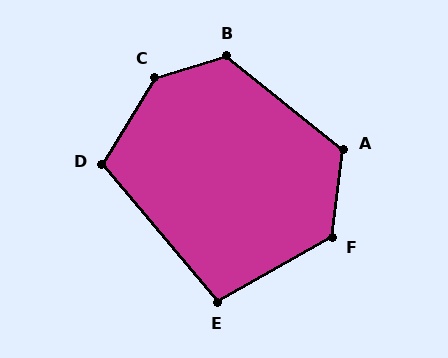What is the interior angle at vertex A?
Approximately 121 degrees (obtuse).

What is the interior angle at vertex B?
Approximately 125 degrees (obtuse).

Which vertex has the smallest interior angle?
E, at approximately 101 degrees.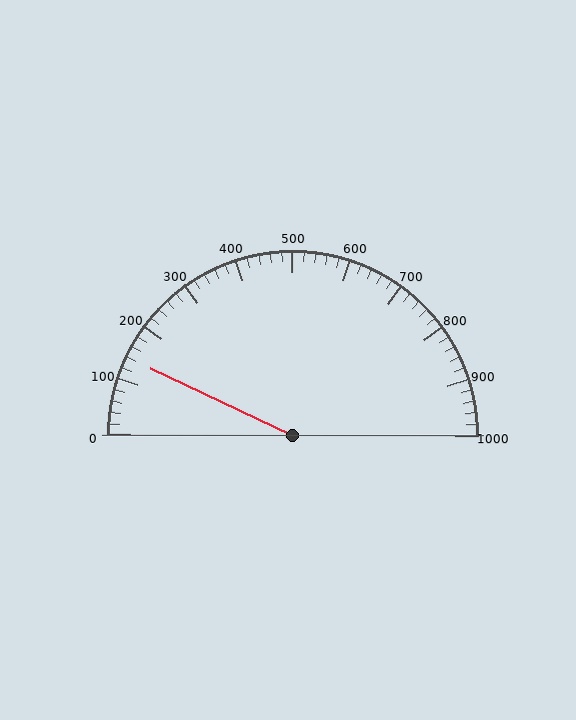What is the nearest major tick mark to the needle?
The nearest major tick mark is 100.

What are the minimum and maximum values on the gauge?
The gauge ranges from 0 to 1000.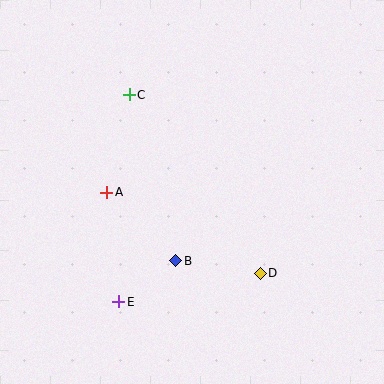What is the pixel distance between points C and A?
The distance between C and A is 100 pixels.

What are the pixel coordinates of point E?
Point E is at (119, 302).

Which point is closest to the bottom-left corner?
Point E is closest to the bottom-left corner.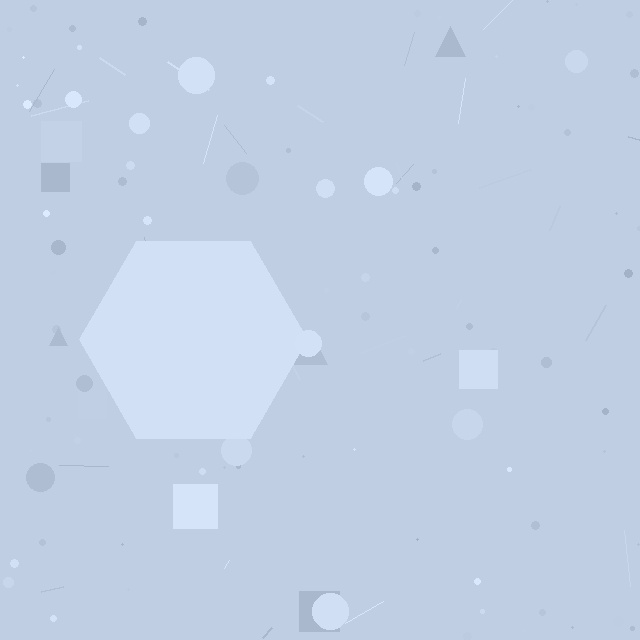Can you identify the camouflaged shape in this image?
The camouflaged shape is a hexagon.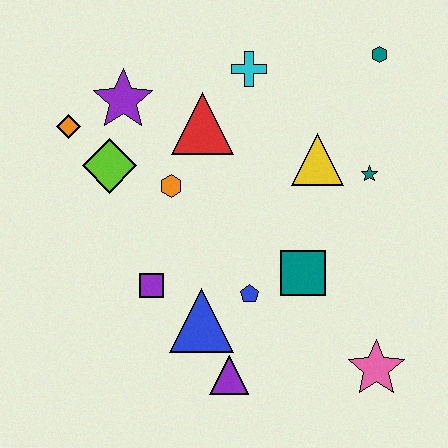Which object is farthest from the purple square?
The teal hexagon is farthest from the purple square.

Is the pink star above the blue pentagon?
No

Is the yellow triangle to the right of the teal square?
Yes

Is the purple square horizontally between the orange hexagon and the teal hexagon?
No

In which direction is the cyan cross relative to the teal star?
The cyan cross is to the left of the teal star.